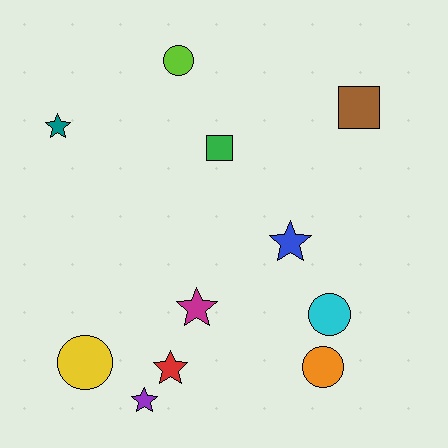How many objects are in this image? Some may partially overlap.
There are 11 objects.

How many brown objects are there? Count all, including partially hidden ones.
There is 1 brown object.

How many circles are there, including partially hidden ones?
There are 4 circles.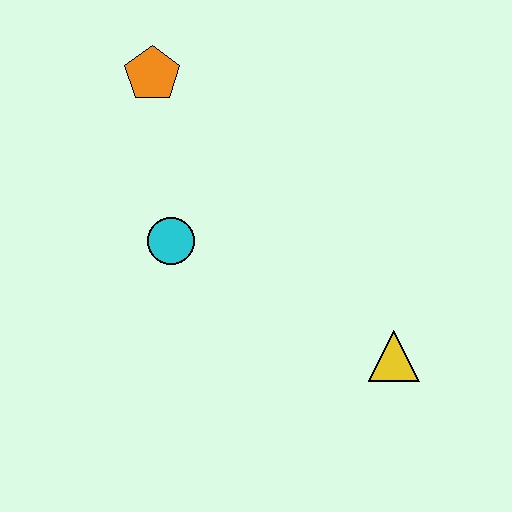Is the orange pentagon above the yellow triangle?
Yes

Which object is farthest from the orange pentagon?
The yellow triangle is farthest from the orange pentagon.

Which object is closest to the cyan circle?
The orange pentagon is closest to the cyan circle.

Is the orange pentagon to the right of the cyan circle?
No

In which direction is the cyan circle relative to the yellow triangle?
The cyan circle is to the left of the yellow triangle.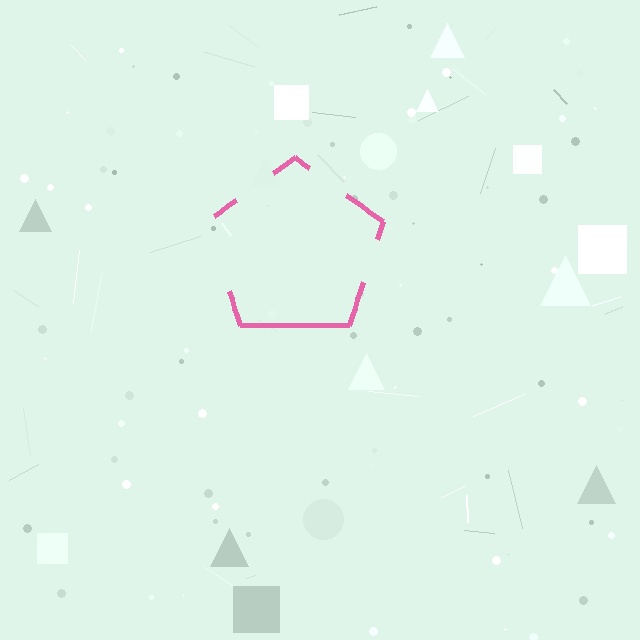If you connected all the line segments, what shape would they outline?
They would outline a pentagon.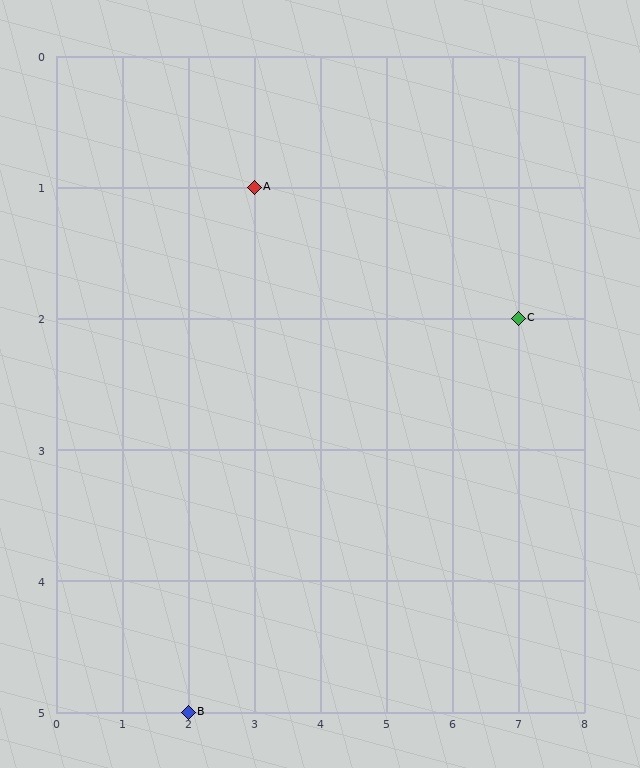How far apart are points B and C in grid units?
Points B and C are 5 columns and 3 rows apart (about 5.8 grid units diagonally).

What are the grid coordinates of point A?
Point A is at grid coordinates (3, 1).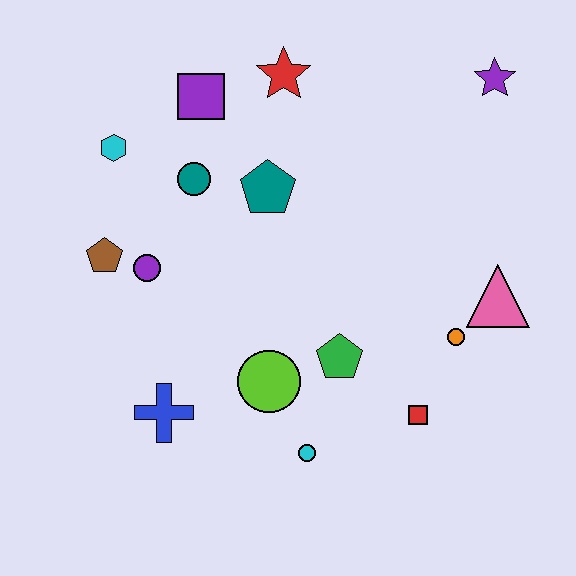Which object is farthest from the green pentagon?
The purple star is farthest from the green pentagon.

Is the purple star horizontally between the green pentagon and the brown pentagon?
No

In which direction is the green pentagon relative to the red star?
The green pentagon is below the red star.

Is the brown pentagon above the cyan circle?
Yes